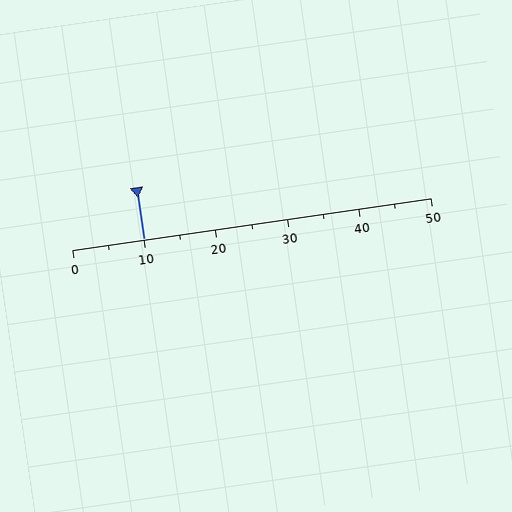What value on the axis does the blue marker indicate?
The marker indicates approximately 10.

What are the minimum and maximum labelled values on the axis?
The axis runs from 0 to 50.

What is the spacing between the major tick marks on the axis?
The major ticks are spaced 10 apart.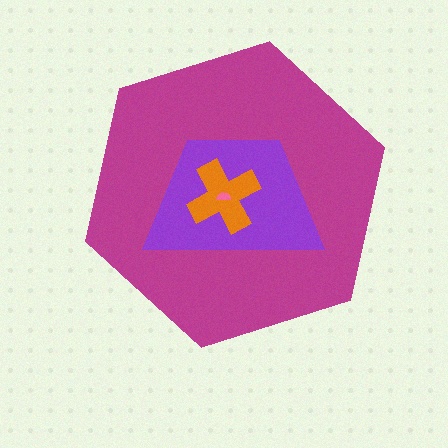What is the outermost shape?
The magenta hexagon.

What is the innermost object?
The pink semicircle.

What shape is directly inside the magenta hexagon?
The purple trapezoid.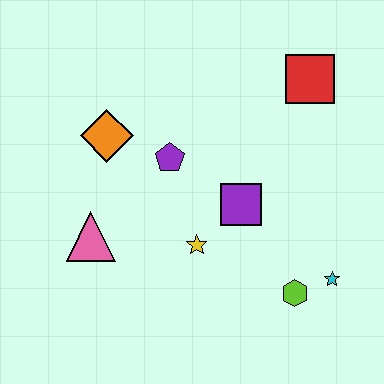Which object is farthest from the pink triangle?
The red square is farthest from the pink triangle.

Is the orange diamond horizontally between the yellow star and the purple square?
No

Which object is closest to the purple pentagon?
The orange diamond is closest to the purple pentagon.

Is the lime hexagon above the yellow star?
No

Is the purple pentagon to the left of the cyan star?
Yes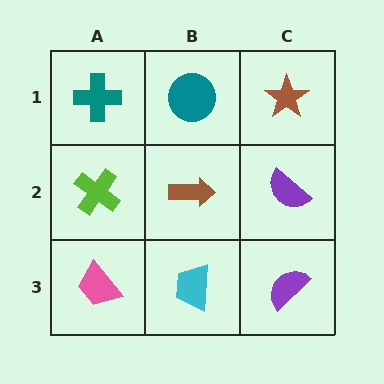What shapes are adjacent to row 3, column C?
A purple semicircle (row 2, column C), a cyan trapezoid (row 3, column B).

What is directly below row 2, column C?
A purple semicircle.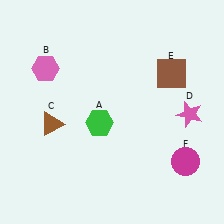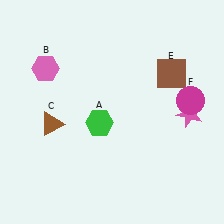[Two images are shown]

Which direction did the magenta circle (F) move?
The magenta circle (F) moved up.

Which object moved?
The magenta circle (F) moved up.